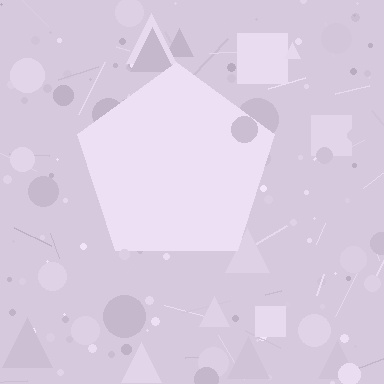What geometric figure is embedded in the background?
A pentagon is embedded in the background.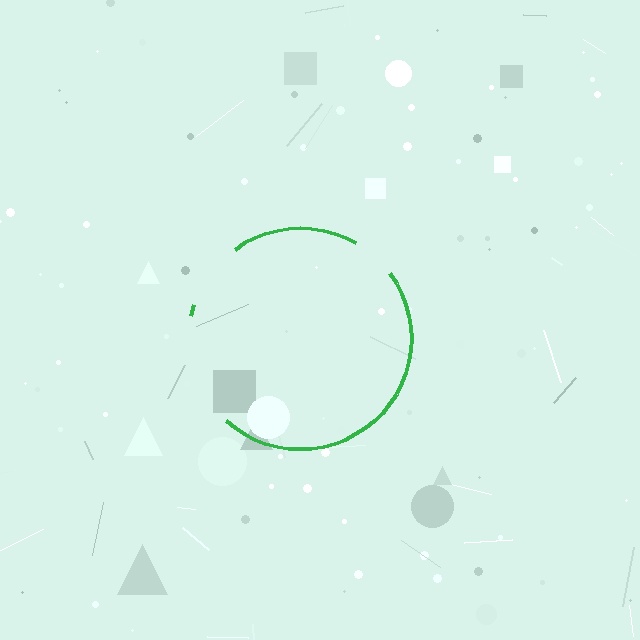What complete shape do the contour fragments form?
The contour fragments form a circle.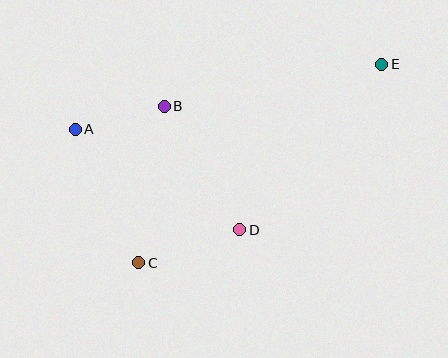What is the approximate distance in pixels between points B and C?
The distance between B and C is approximately 159 pixels.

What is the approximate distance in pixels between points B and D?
The distance between B and D is approximately 145 pixels.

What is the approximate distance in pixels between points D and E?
The distance between D and E is approximately 218 pixels.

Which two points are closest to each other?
Points A and B are closest to each other.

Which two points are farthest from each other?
Points C and E are farthest from each other.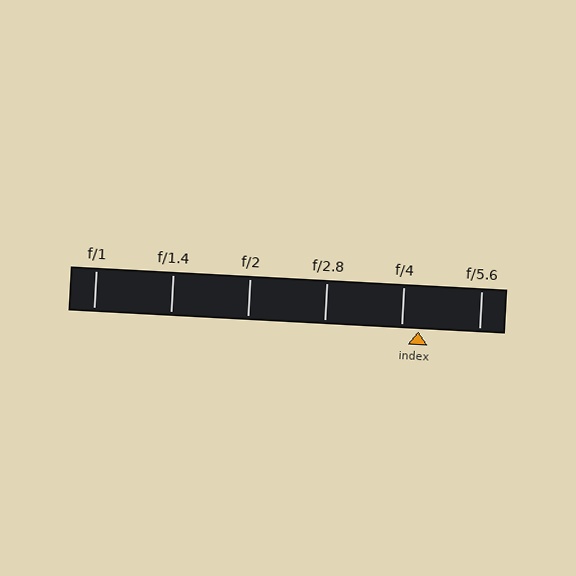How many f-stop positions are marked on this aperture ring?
There are 6 f-stop positions marked.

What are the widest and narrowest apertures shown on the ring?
The widest aperture shown is f/1 and the narrowest is f/5.6.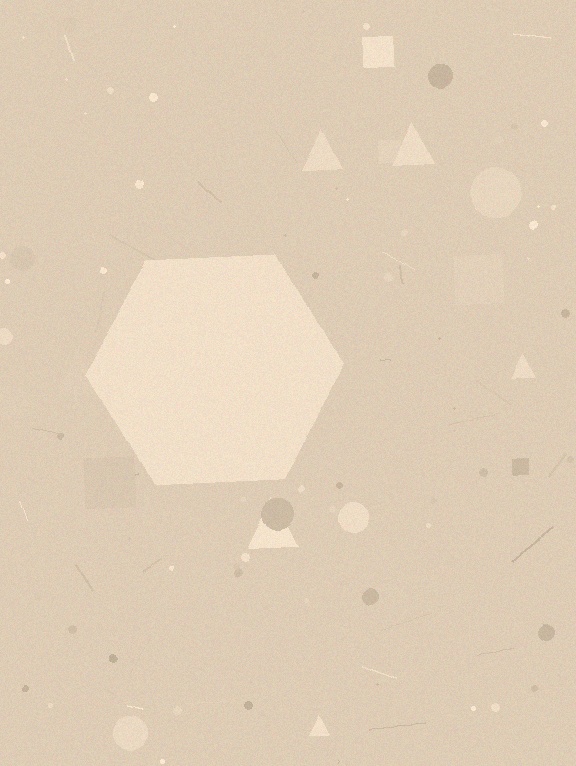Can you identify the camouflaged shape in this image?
The camouflaged shape is a hexagon.